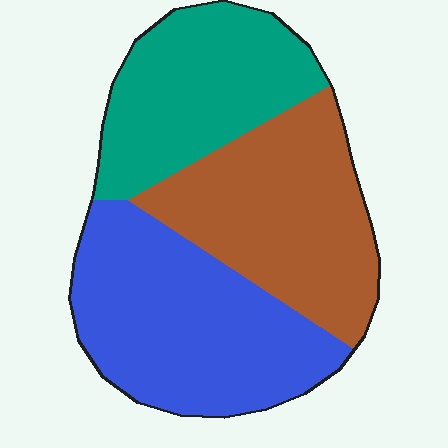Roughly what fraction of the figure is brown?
Brown takes up about one third (1/3) of the figure.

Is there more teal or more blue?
Blue.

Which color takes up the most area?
Blue, at roughly 40%.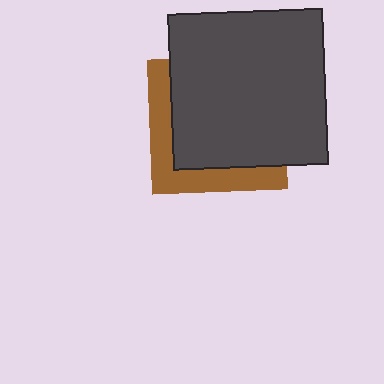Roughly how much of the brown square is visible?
A small part of it is visible (roughly 31%).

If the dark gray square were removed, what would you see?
You would see the complete brown square.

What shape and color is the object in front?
The object in front is a dark gray square.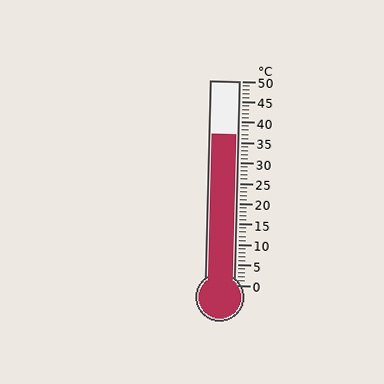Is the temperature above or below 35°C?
The temperature is above 35°C.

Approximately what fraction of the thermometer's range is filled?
The thermometer is filled to approximately 75% of its range.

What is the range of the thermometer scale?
The thermometer scale ranges from 0°C to 50°C.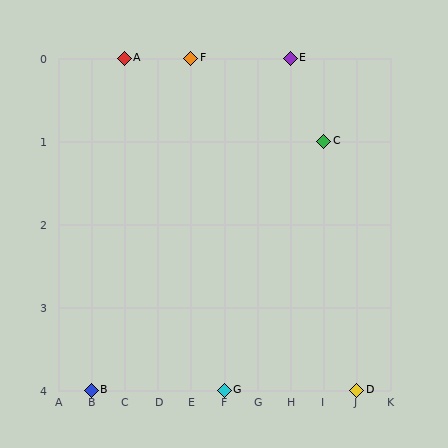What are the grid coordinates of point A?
Point A is at grid coordinates (C, 0).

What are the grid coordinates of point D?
Point D is at grid coordinates (J, 4).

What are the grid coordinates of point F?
Point F is at grid coordinates (E, 0).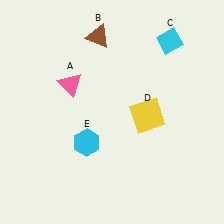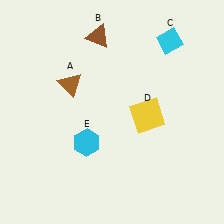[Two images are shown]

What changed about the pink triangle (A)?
In Image 1, A is pink. In Image 2, it changed to brown.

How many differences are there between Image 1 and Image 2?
There is 1 difference between the two images.